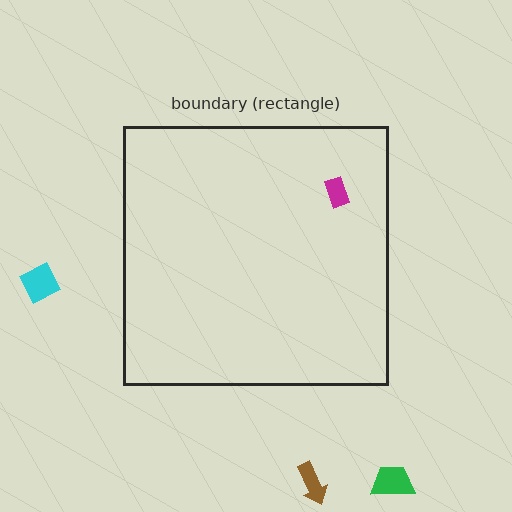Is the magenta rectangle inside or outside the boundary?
Inside.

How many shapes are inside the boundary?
1 inside, 3 outside.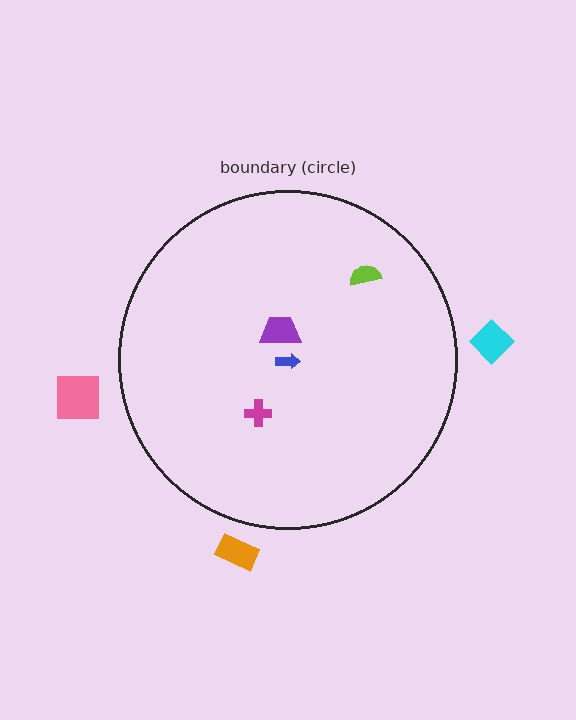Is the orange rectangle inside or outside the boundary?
Outside.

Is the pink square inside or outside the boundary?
Outside.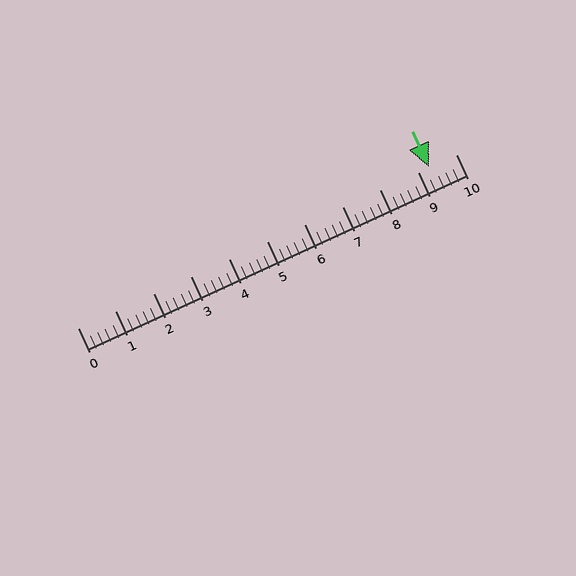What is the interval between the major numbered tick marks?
The major tick marks are spaced 1 units apart.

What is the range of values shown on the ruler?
The ruler shows values from 0 to 10.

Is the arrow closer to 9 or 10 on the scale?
The arrow is closer to 9.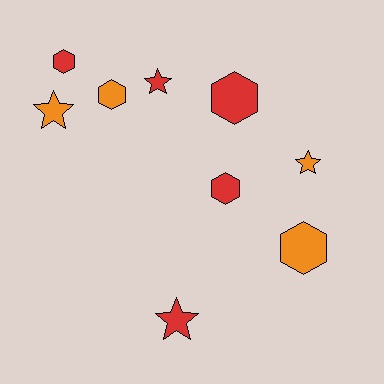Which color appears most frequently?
Red, with 5 objects.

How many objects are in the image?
There are 9 objects.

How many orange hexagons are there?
There are 2 orange hexagons.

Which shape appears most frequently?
Hexagon, with 5 objects.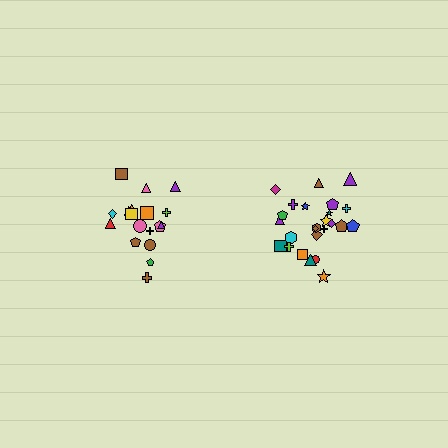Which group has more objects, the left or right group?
The right group.